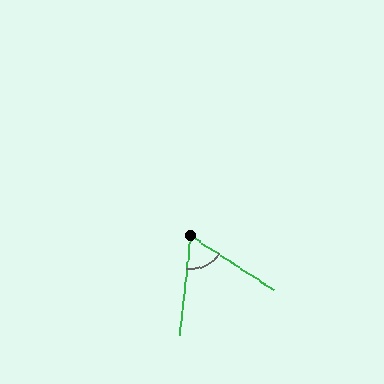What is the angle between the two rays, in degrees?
Approximately 63 degrees.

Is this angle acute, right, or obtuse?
It is acute.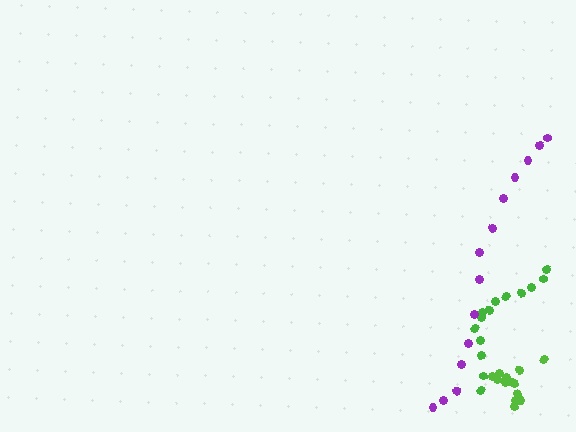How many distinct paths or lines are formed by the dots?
There are 3 distinct paths.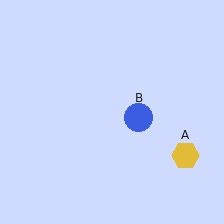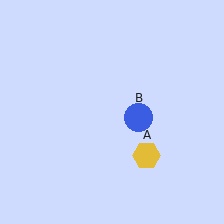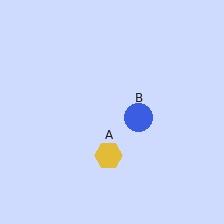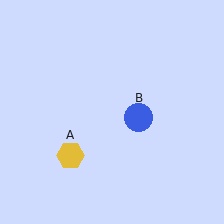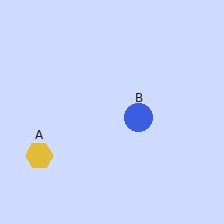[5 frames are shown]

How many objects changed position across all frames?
1 object changed position: yellow hexagon (object A).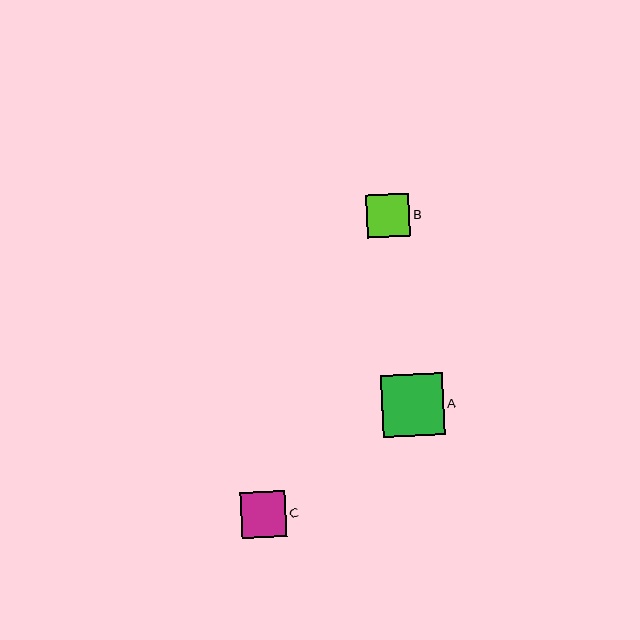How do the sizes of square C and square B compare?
Square C and square B are approximately the same size.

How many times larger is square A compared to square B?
Square A is approximately 1.4 times the size of square B.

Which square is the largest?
Square A is the largest with a size of approximately 62 pixels.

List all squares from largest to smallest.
From largest to smallest: A, C, B.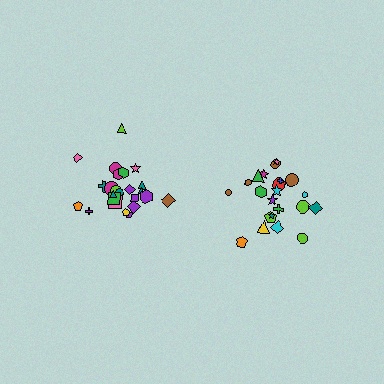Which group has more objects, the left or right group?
The left group.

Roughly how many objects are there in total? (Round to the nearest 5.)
Roughly 45 objects in total.